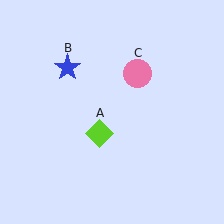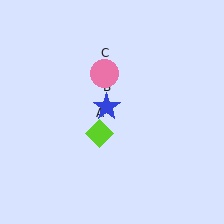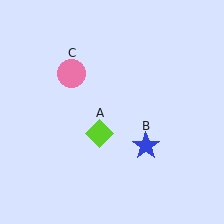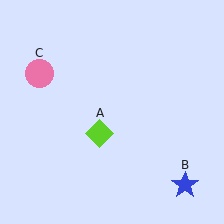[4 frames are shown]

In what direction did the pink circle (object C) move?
The pink circle (object C) moved left.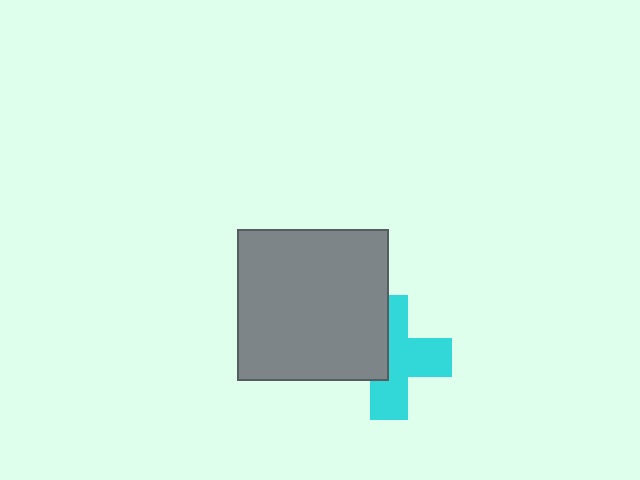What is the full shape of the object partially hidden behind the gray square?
The partially hidden object is a cyan cross.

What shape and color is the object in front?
The object in front is a gray square.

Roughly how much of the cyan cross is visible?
About half of it is visible (roughly 58%).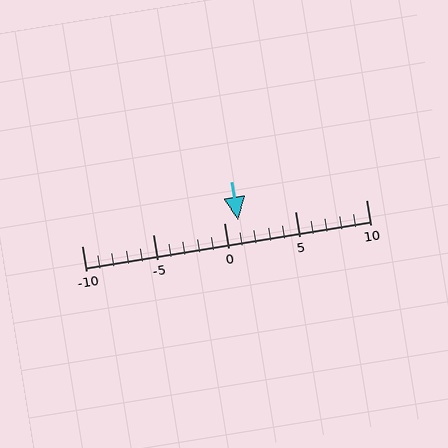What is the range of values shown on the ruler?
The ruler shows values from -10 to 10.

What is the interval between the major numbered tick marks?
The major tick marks are spaced 5 units apart.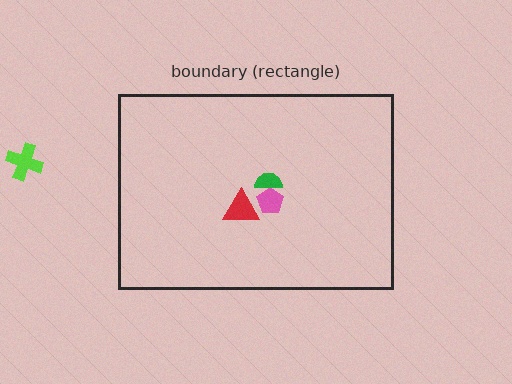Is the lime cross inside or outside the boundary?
Outside.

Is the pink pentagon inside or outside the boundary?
Inside.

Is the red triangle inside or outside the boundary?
Inside.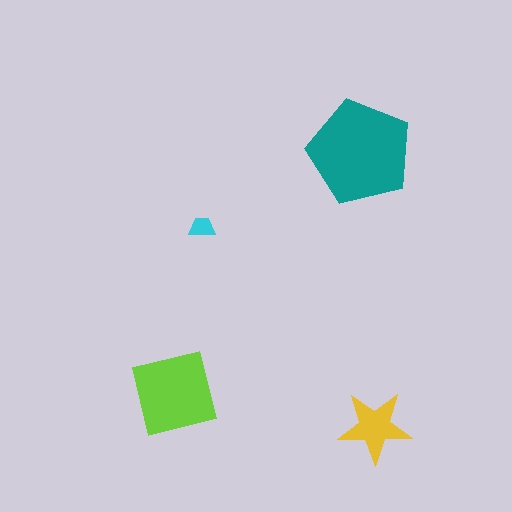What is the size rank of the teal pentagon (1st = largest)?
1st.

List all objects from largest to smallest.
The teal pentagon, the lime square, the yellow star, the cyan trapezoid.